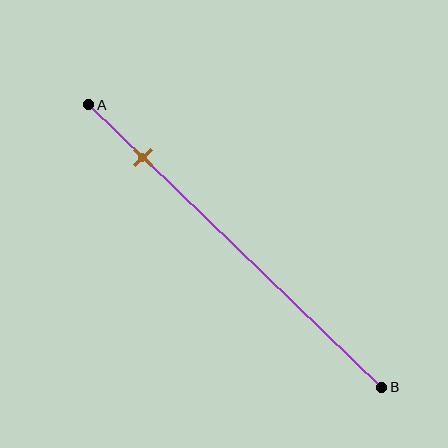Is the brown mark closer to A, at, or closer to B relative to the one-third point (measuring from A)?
The brown mark is closer to point A than the one-third point of segment AB.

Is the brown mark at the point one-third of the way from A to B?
No, the mark is at about 20% from A, not at the 33% one-third point.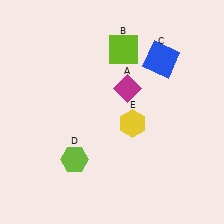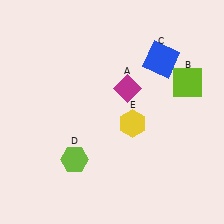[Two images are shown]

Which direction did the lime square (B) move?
The lime square (B) moved right.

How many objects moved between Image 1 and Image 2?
1 object moved between the two images.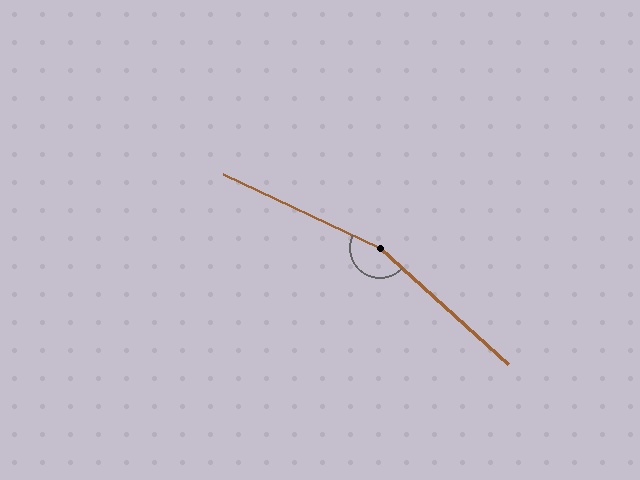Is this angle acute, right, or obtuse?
It is obtuse.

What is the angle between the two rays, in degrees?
Approximately 163 degrees.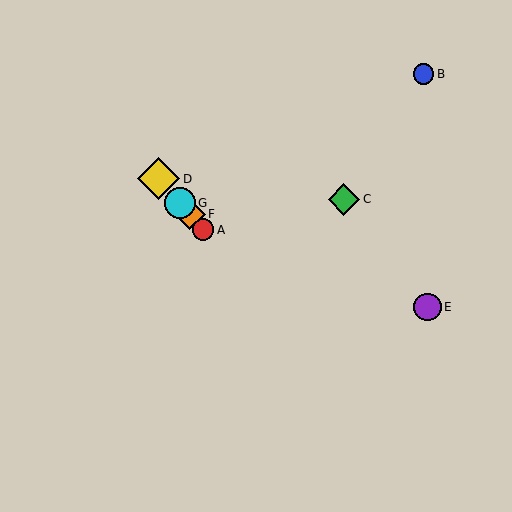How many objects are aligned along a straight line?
4 objects (A, D, F, G) are aligned along a straight line.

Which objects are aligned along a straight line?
Objects A, D, F, G are aligned along a straight line.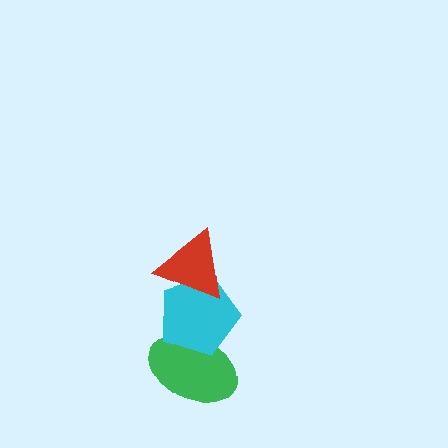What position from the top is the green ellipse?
The green ellipse is 3rd from the top.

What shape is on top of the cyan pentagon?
The red triangle is on top of the cyan pentagon.